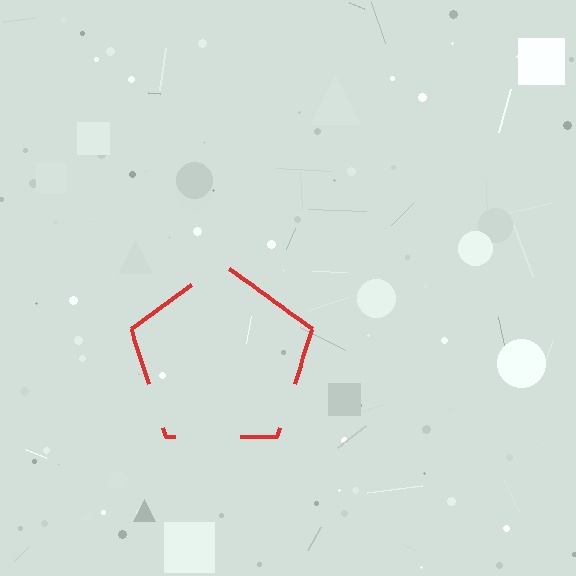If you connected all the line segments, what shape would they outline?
They would outline a pentagon.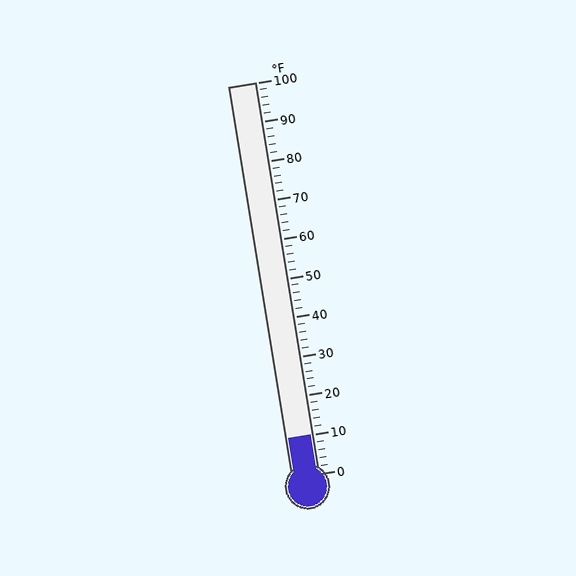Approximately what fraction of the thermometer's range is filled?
The thermometer is filled to approximately 10% of its range.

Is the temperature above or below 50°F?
The temperature is below 50°F.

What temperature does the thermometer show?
The thermometer shows approximately 10°F.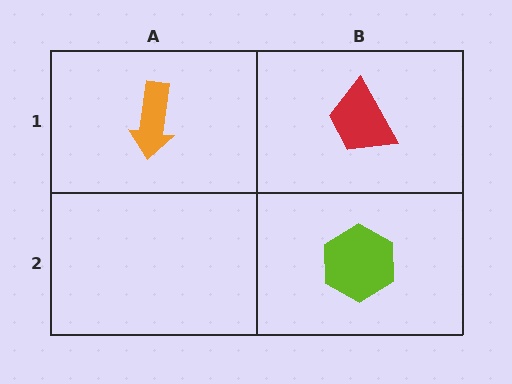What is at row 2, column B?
A lime hexagon.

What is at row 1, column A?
An orange arrow.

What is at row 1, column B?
A red trapezoid.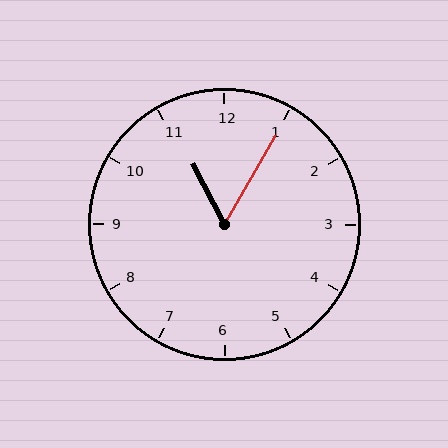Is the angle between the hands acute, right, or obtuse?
It is acute.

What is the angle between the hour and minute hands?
Approximately 58 degrees.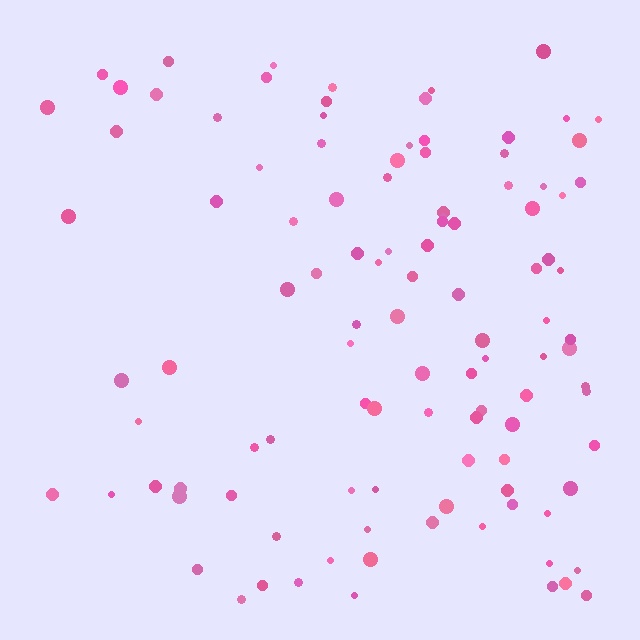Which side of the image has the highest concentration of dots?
The right.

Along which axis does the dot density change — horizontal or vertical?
Horizontal.